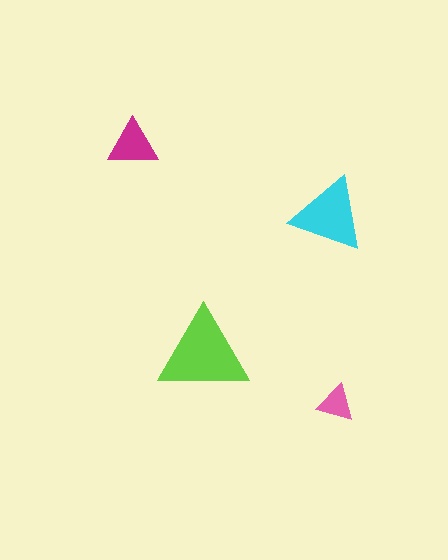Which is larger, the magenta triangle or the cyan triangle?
The cyan one.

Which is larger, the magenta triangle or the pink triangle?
The magenta one.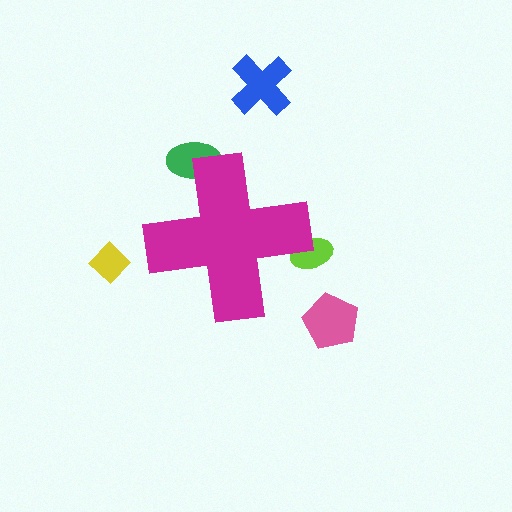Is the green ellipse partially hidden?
Yes, the green ellipse is partially hidden behind the magenta cross.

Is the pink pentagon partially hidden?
No, the pink pentagon is fully visible.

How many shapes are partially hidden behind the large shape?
2 shapes are partially hidden.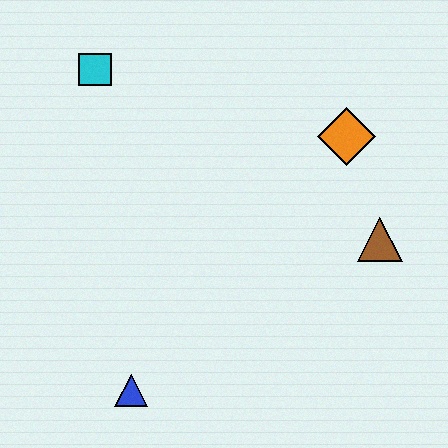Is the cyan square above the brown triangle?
Yes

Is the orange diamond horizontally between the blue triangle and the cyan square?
No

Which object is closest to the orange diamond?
The brown triangle is closest to the orange diamond.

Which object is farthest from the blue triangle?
The orange diamond is farthest from the blue triangle.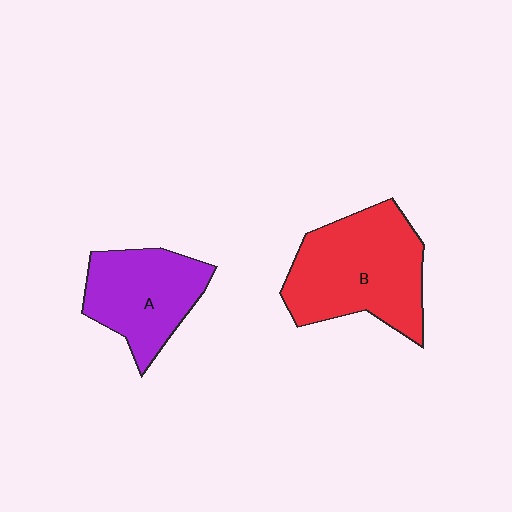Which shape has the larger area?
Shape B (red).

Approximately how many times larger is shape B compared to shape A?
Approximately 1.4 times.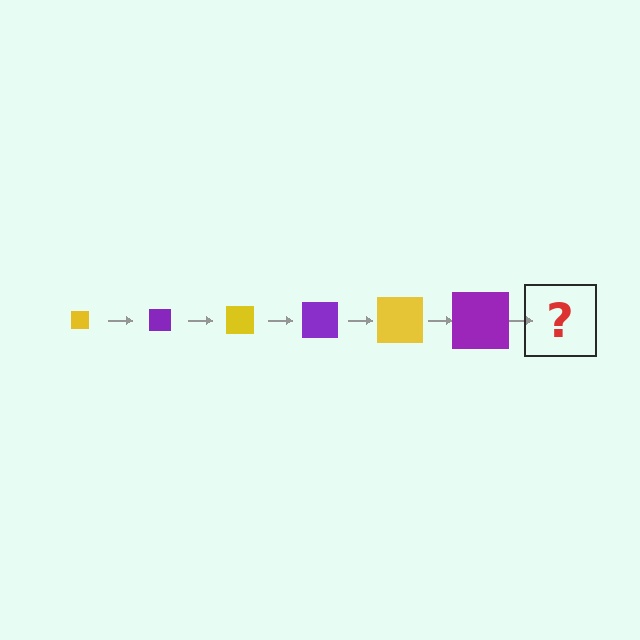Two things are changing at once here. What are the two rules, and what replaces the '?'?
The two rules are that the square grows larger each step and the color cycles through yellow and purple. The '?' should be a yellow square, larger than the previous one.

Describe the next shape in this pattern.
It should be a yellow square, larger than the previous one.